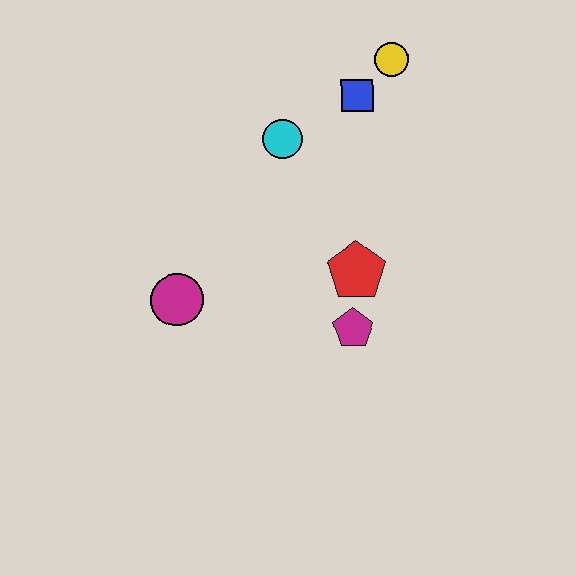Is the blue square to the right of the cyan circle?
Yes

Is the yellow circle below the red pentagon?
No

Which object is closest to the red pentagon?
The magenta pentagon is closest to the red pentagon.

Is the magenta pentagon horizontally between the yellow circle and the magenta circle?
Yes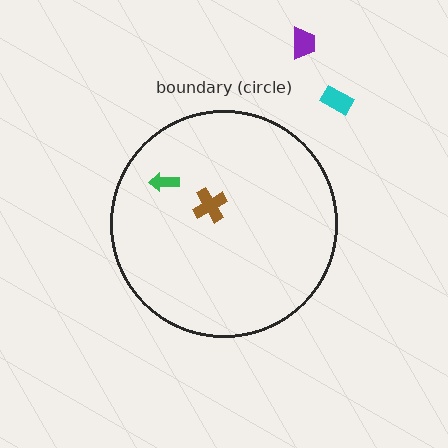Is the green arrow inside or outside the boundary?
Inside.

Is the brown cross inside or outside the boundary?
Inside.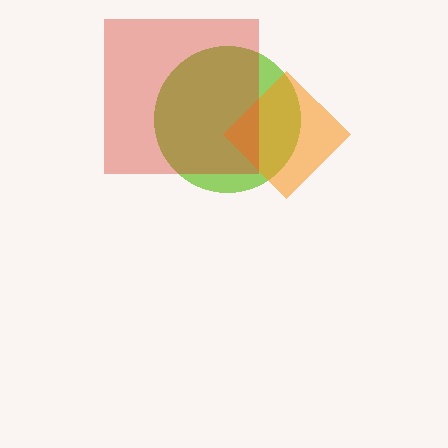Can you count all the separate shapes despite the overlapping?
Yes, there are 3 separate shapes.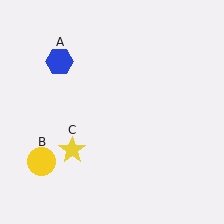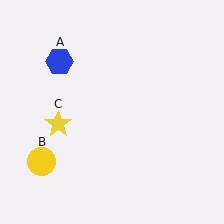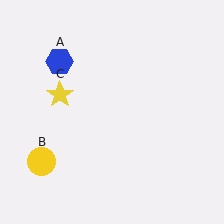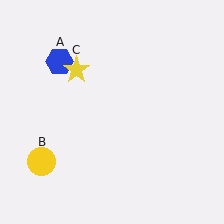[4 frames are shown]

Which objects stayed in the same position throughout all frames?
Blue hexagon (object A) and yellow circle (object B) remained stationary.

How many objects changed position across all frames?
1 object changed position: yellow star (object C).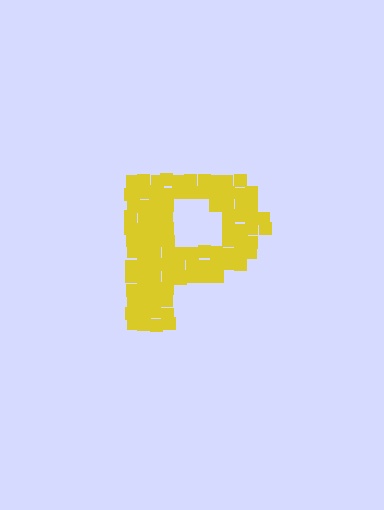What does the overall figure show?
The overall figure shows the letter P.